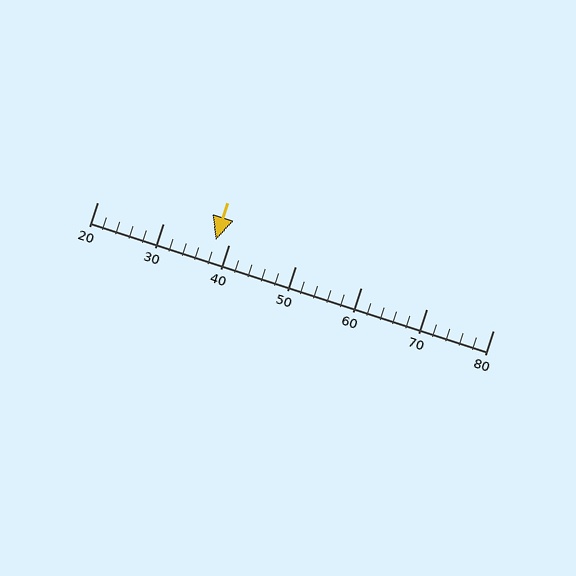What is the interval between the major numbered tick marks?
The major tick marks are spaced 10 units apart.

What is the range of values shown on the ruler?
The ruler shows values from 20 to 80.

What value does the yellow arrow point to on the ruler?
The yellow arrow points to approximately 38.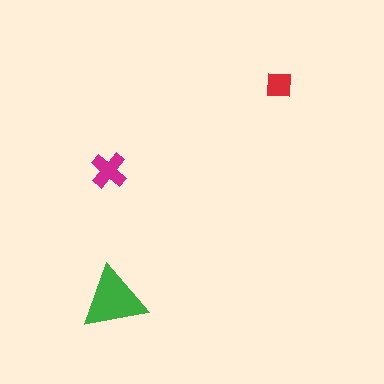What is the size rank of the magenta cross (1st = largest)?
2nd.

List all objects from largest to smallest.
The green triangle, the magenta cross, the red square.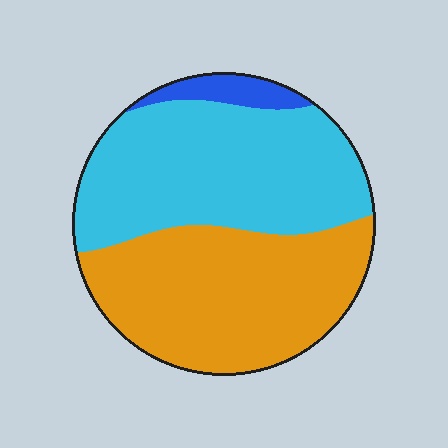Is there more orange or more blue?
Orange.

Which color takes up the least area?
Blue, at roughly 5%.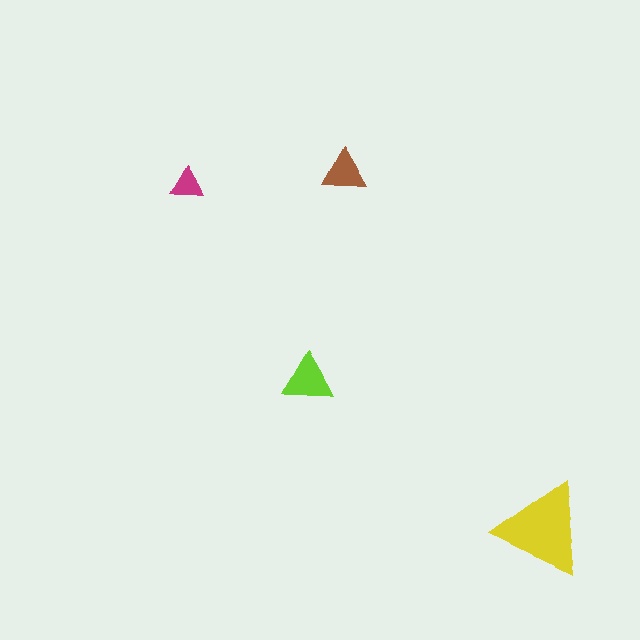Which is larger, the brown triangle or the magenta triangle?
The brown one.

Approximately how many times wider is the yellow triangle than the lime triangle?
About 2 times wider.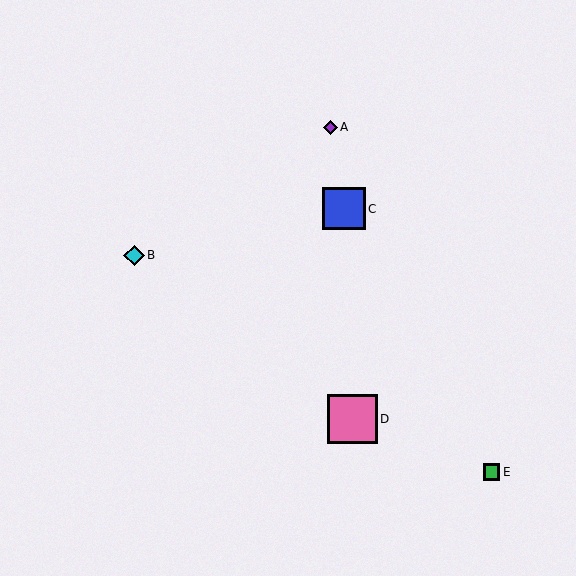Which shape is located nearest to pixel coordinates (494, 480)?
The green square (labeled E) at (492, 472) is nearest to that location.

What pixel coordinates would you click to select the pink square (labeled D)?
Click at (353, 419) to select the pink square D.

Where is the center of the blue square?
The center of the blue square is at (344, 209).